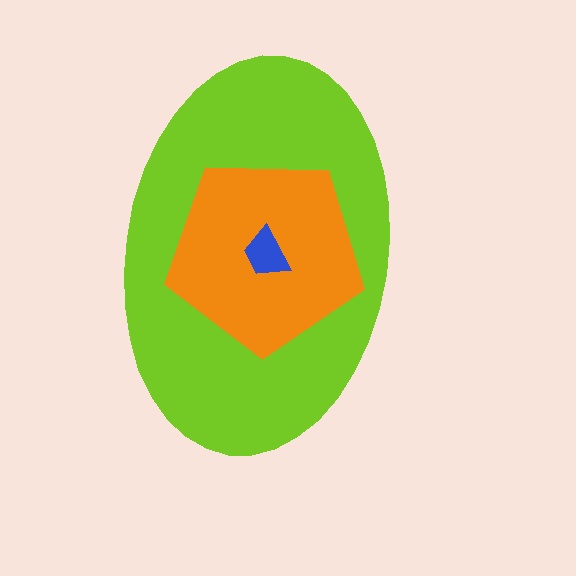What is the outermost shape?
The lime ellipse.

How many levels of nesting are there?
3.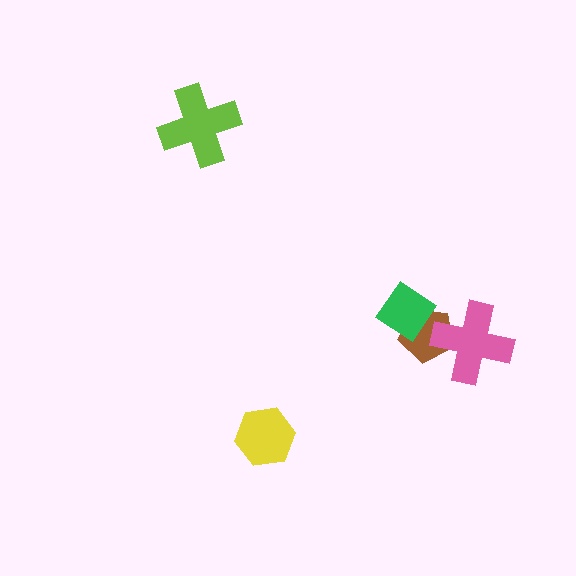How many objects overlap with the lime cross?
0 objects overlap with the lime cross.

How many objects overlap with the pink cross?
1 object overlaps with the pink cross.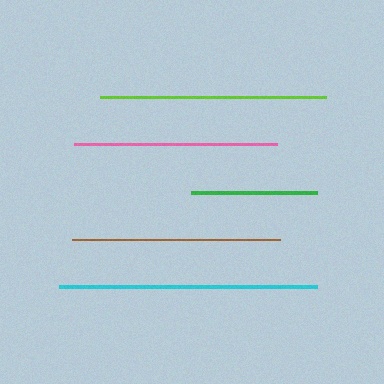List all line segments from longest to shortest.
From longest to shortest: cyan, lime, brown, pink, green.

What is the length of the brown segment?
The brown segment is approximately 208 pixels long.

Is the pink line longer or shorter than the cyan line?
The cyan line is longer than the pink line.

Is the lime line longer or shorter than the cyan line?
The cyan line is longer than the lime line.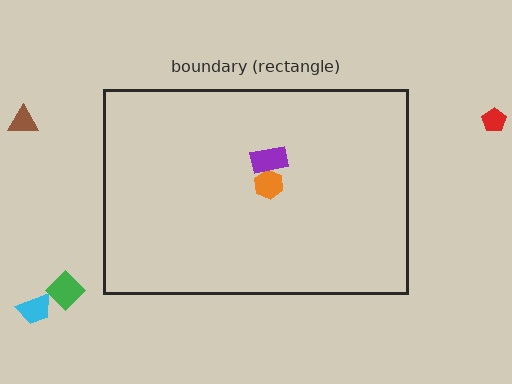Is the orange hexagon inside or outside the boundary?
Inside.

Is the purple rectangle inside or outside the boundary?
Inside.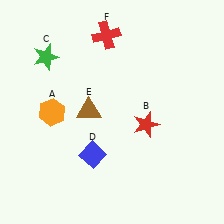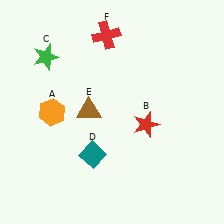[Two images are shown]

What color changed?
The diamond (D) changed from blue in Image 1 to teal in Image 2.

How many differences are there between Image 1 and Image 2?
There is 1 difference between the two images.